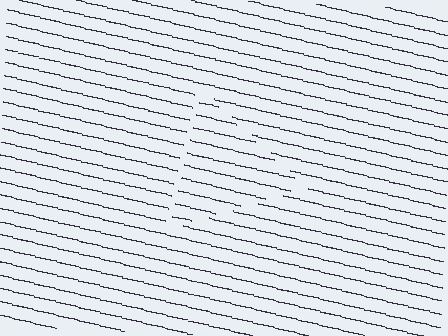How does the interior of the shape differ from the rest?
The interior of the shape contains the same grating, shifted by half a period — the contour is defined by the phase discontinuity where line-ends from the inner and outer gratings abut.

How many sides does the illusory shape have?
3 sides — the line-ends trace a triangle.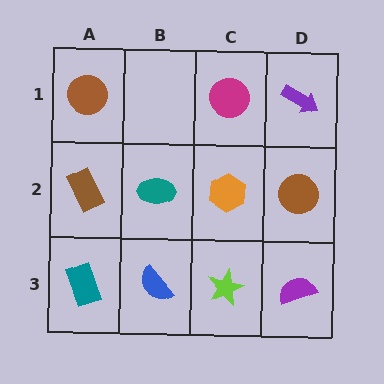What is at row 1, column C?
A magenta circle.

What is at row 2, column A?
A brown rectangle.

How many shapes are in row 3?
4 shapes.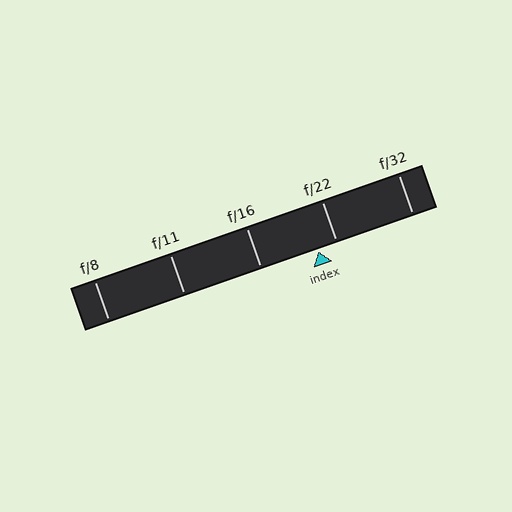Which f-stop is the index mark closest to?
The index mark is closest to f/22.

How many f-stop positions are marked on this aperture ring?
There are 5 f-stop positions marked.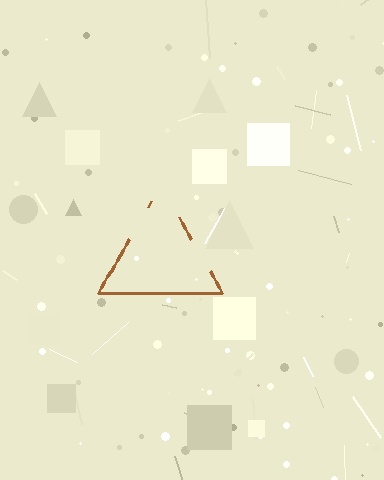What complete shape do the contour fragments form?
The contour fragments form a triangle.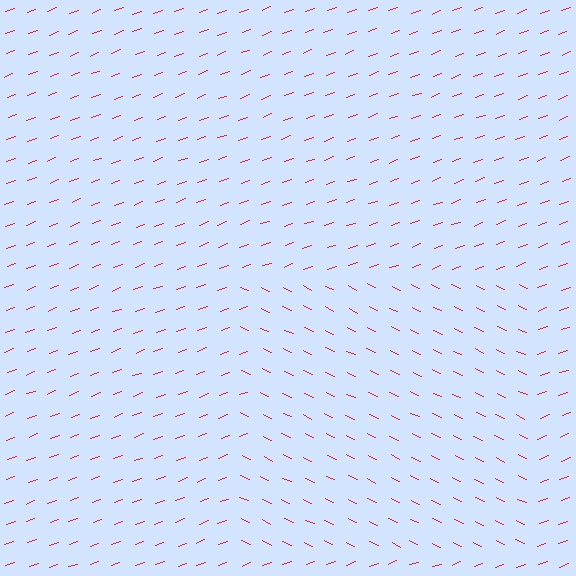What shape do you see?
I see a rectangle.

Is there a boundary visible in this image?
Yes, there is a texture boundary formed by a change in line orientation.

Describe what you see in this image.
The image is filled with small red line segments. A rectangle region in the image has lines oriented differently from the surrounding lines, creating a visible texture boundary.